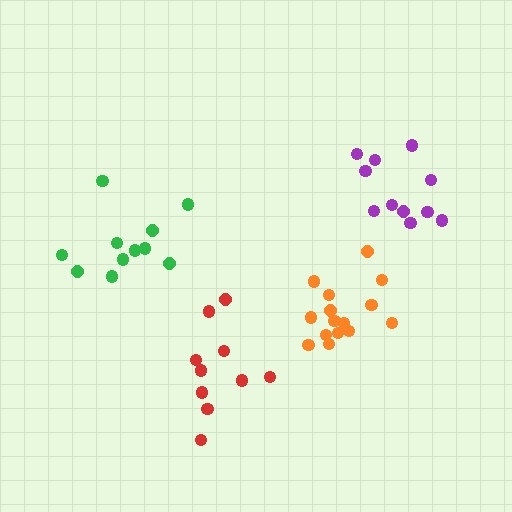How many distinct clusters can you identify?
There are 4 distinct clusters.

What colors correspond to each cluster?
The clusters are colored: purple, orange, green, red.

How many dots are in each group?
Group 1: 11 dots, Group 2: 15 dots, Group 3: 11 dots, Group 4: 10 dots (47 total).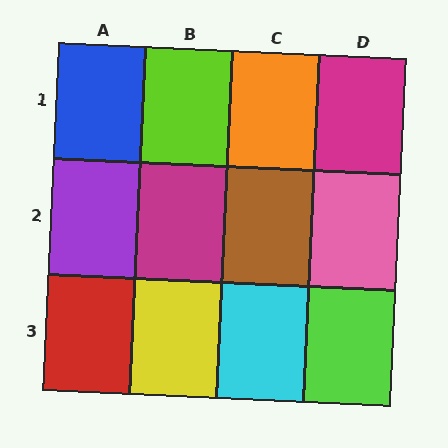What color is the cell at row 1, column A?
Blue.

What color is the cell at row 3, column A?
Red.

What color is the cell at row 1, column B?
Lime.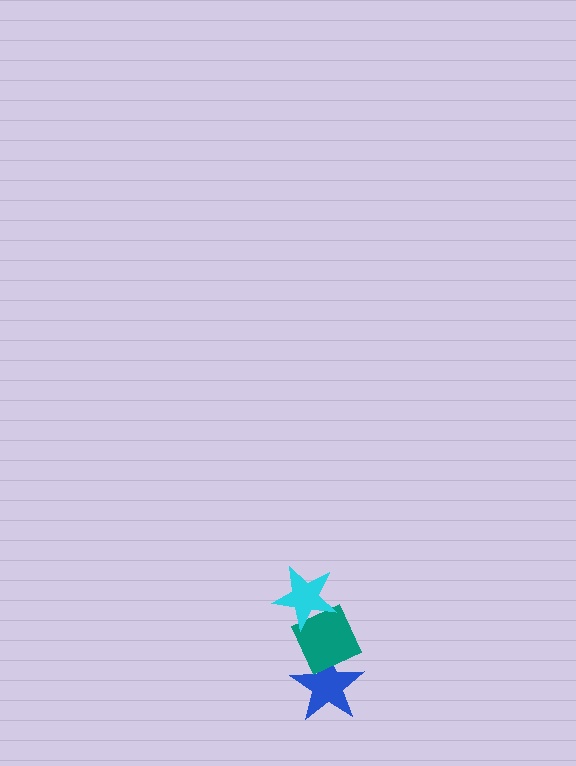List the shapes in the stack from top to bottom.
From top to bottom: the cyan star, the teal diamond, the blue star.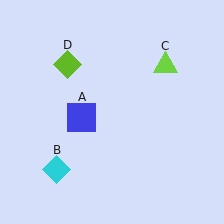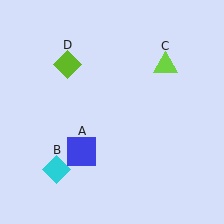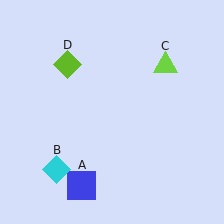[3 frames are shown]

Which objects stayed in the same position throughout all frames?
Cyan diamond (object B) and lime triangle (object C) and lime diamond (object D) remained stationary.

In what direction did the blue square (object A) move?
The blue square (object A) moved down.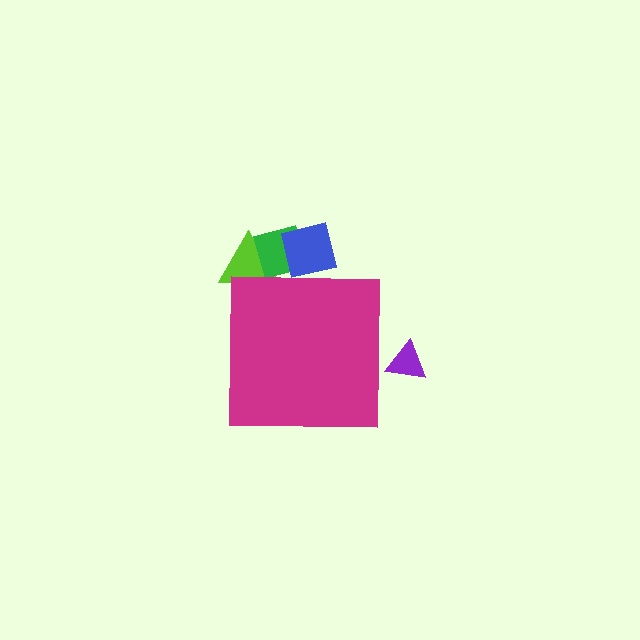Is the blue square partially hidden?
Yes, the blue square is partially hidden behind the magenta square.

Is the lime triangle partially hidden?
Yes, the lime triangle is partially hidden behind the magenta square.